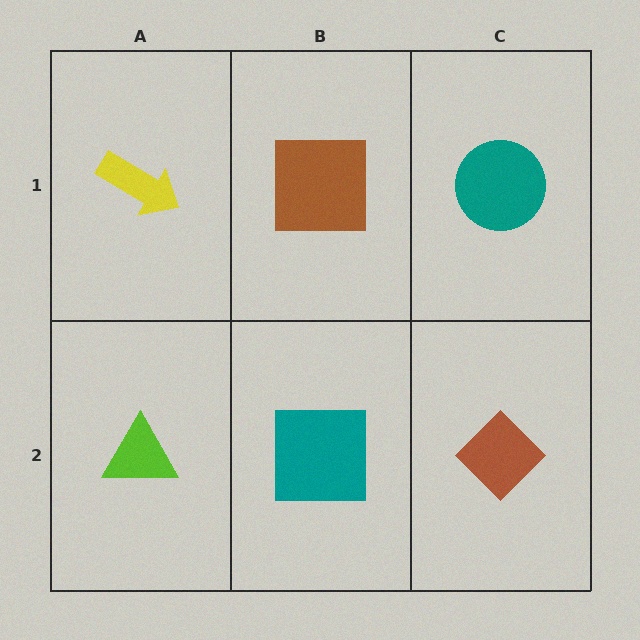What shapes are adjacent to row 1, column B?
A teal square (row 2, column B), a yellow arrow (row 1, column A), a teal circle (row 1, column C).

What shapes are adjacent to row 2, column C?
A teal circle (row 1, column C), a teal square (row 2, column B).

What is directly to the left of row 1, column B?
A yellow arrow.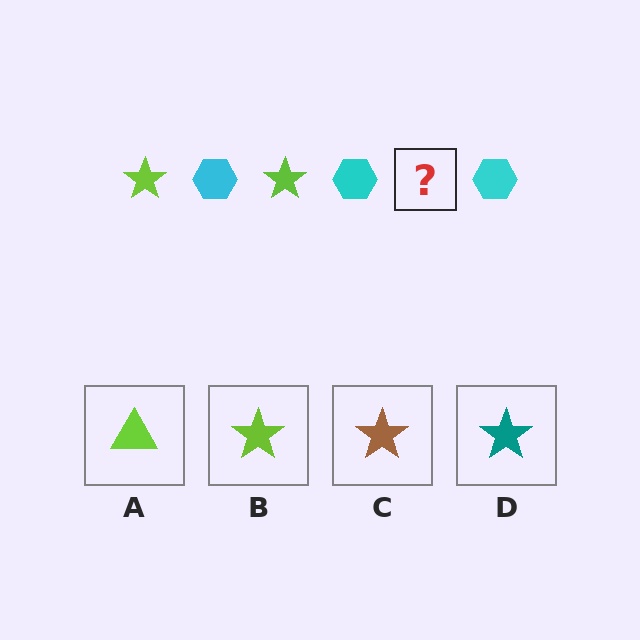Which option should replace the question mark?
Option B.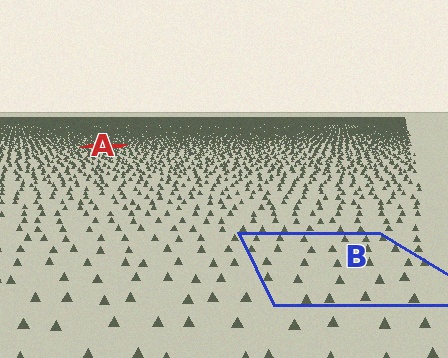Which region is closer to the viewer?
Region B is closer. The texture elements there are larger and more spread out.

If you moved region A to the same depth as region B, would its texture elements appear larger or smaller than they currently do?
They would appear larger. At a closer depth, the same texture elements are projected at a bigger on-screen size.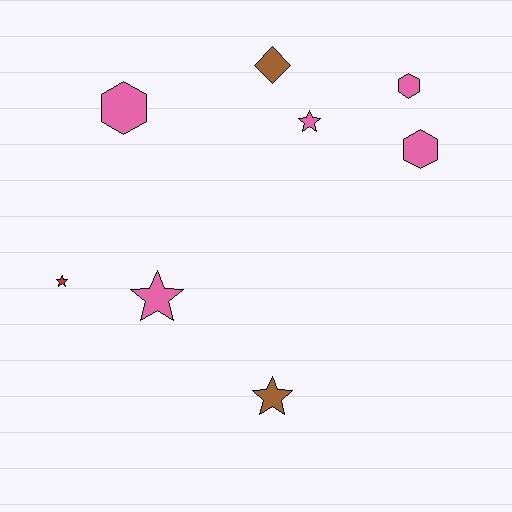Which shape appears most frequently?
Star, with 4 objects.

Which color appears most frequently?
Pink, with 5 objects.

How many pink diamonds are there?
There are no pink diamonds.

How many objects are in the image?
There are 8 objects.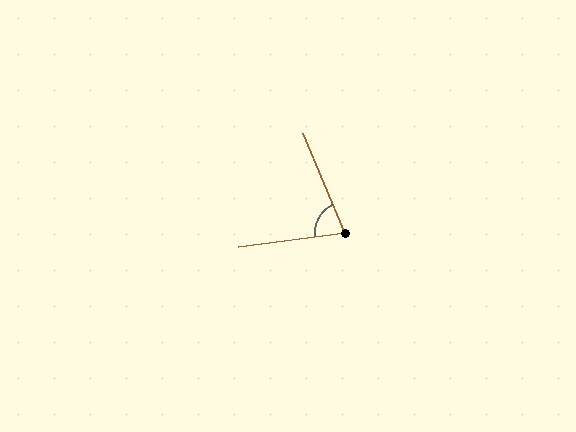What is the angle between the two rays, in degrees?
Approximately 75 degrees.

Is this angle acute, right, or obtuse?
It is acute.